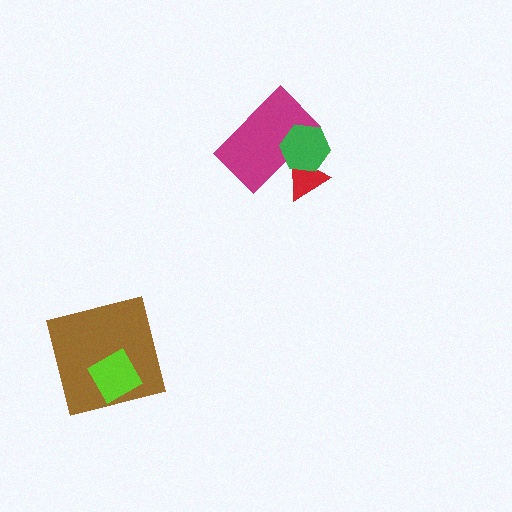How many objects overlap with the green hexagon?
2 objects overlap with the green hexagon.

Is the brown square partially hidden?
Yes, it is partially covered by another shape.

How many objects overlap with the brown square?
1 object overlaps with the brown square.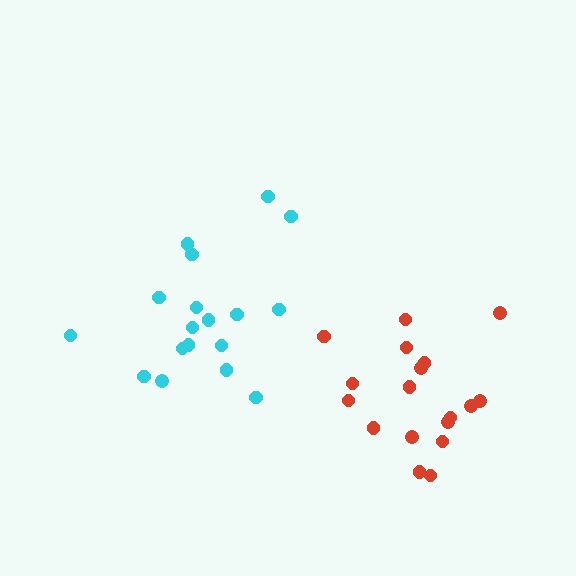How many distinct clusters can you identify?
There are 2 distinct clusters.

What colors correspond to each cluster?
The clusters are colored: cyan, red.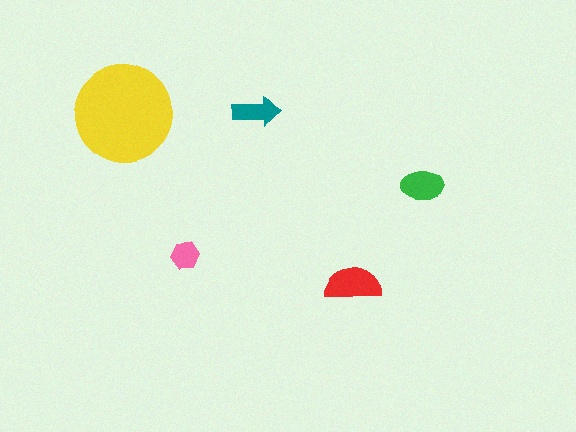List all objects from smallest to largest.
The pink hexagon, the teal arrow, the green ellipse, the red semicircle, the yellow circle.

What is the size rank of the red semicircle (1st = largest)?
2nd.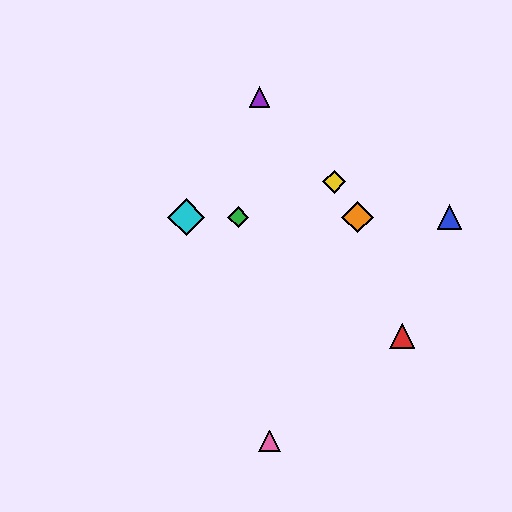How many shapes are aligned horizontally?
4 shapes (the blue triangle, the green diamond, the orange diamond, the cyan diamond) are aligned horizontally.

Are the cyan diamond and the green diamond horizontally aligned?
Yes, both are at y≈217.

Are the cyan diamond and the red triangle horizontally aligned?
No, the cyan diamond is at y≈217 and the red triangle is at y≈336.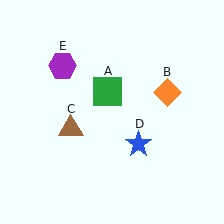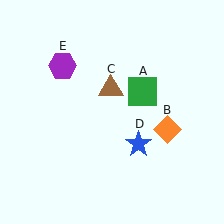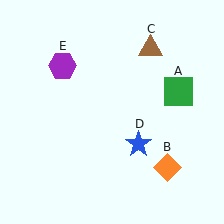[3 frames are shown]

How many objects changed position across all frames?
3 objects changed position: green square (object A), orange diamond (object B), brown triangle (object C).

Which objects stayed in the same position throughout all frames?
Blue star (object D) and purple hexagon (object E) remained stationary.